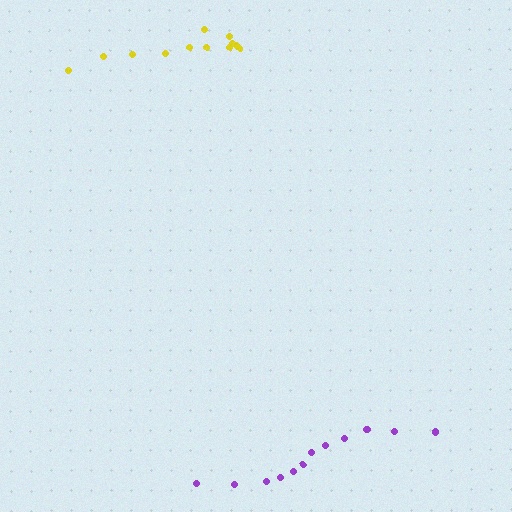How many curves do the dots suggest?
There are 2 distinct paths.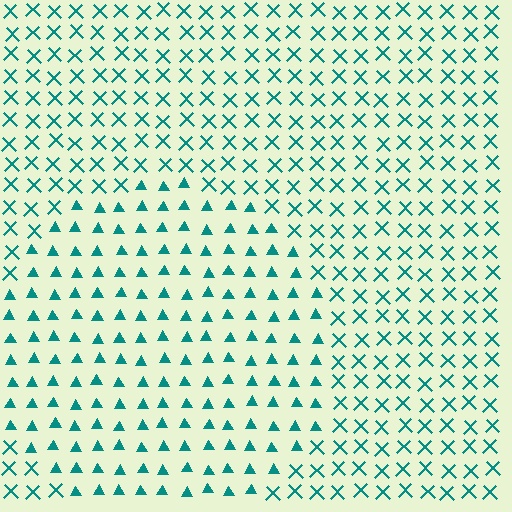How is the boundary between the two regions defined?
The boundary is defined by a change in element shape: triangles inside vs. X marks outside. All elements share the same color and spacing.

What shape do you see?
I see a circle.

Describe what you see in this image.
The image is filled with small teal elements arranged in a uniform grid. A circle-shaped region contains triangles, while the surrounding area contains X marks. The boundary is defined purely by the change in element shape.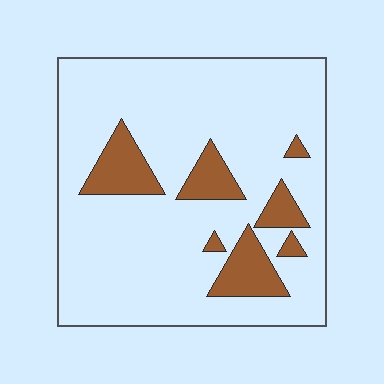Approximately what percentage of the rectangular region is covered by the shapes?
Approximately 15%.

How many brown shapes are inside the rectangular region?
7.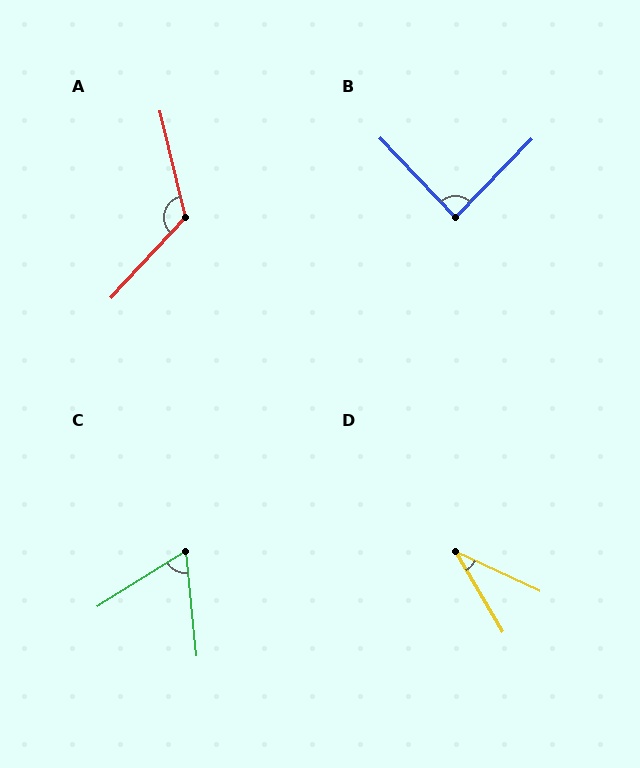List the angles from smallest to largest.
D (34°), C (63°), B (88°), A (124°).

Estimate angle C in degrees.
Approximately 63 degrees.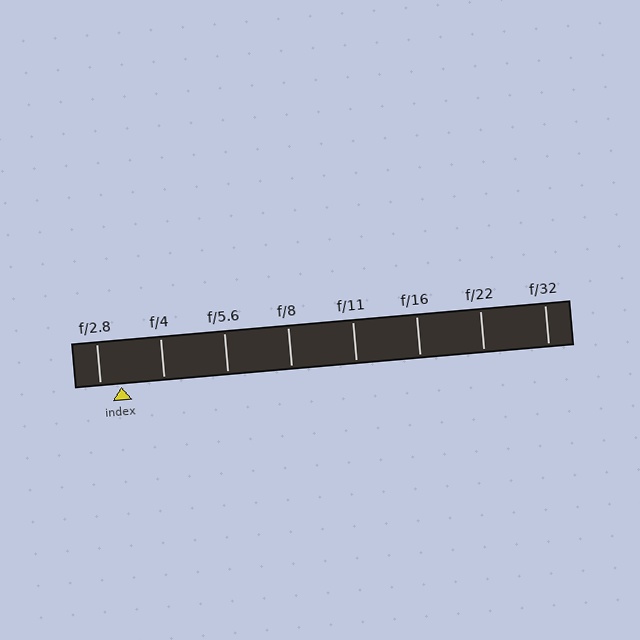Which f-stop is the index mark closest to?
The index mark is closest to f/2.8.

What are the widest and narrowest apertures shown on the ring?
The widest aperture shown is f/2.8 and the narrowest is f/32.